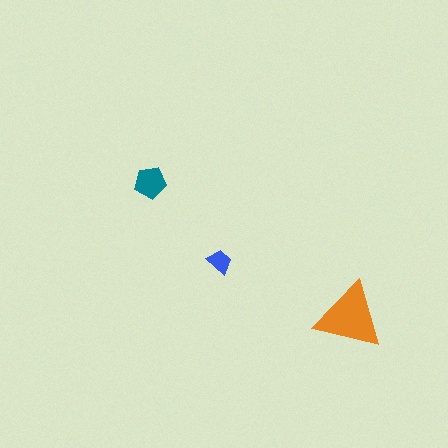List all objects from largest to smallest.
The orange triangle, the teal pentagon, the blue trapezoid.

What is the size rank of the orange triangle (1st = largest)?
1st.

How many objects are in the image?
There are 3 objects in the image.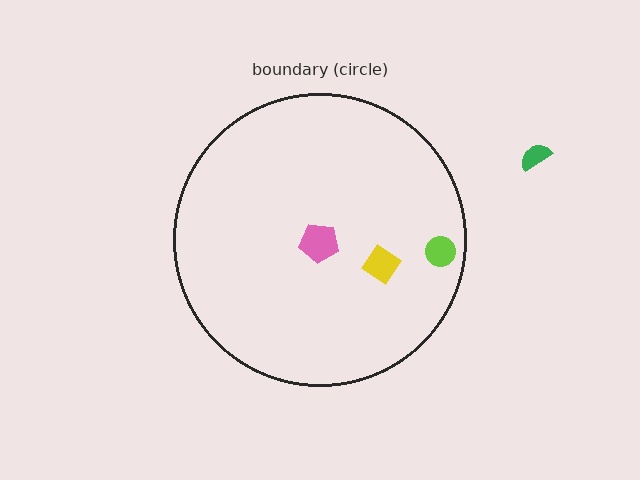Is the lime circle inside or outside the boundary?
Inside.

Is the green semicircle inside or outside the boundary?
Outside.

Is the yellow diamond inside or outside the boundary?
Inside.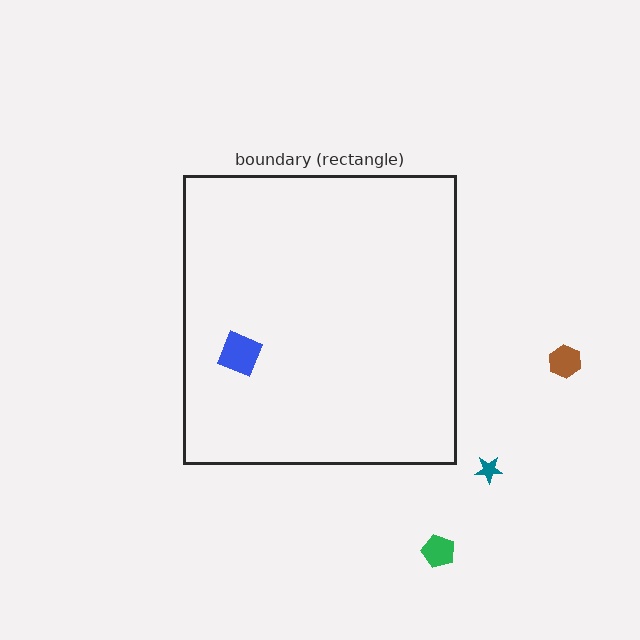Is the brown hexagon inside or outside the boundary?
Outside.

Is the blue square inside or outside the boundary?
Inside.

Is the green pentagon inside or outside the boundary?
Outside.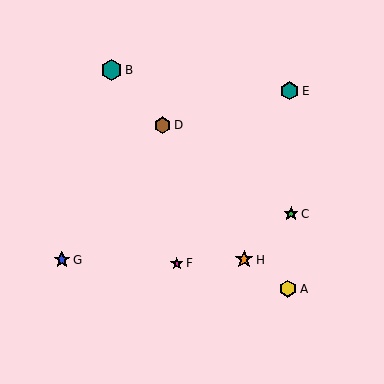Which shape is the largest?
The teal hexagon (labeled B) is the largest.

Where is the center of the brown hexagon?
The center of the brown hexagon is at (162, 125).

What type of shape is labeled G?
Shape G is a blue star.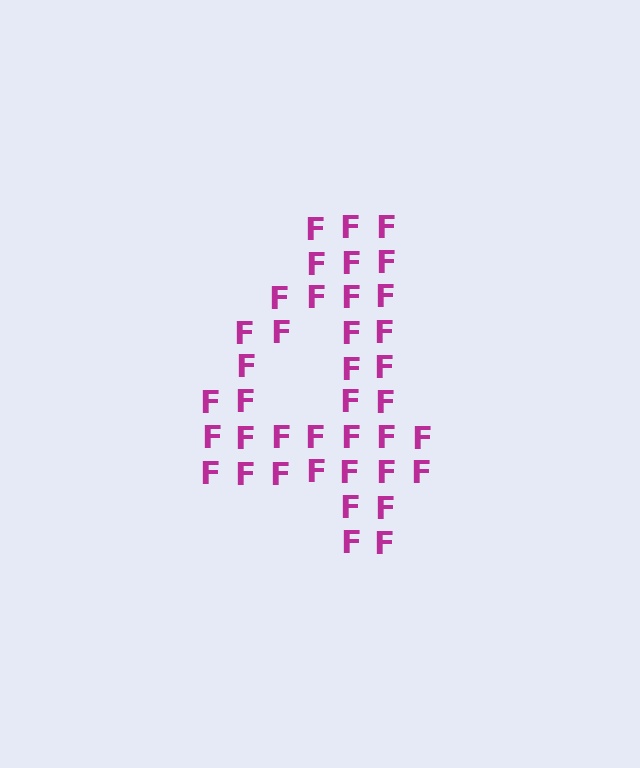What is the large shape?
The large shape is the digit 4.